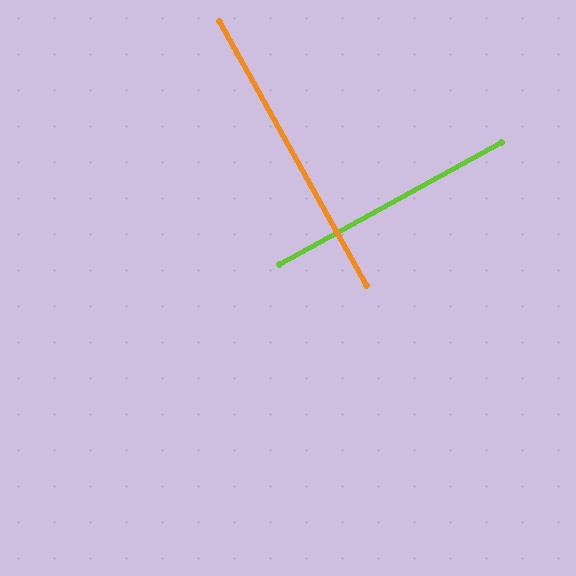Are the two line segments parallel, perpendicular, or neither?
Perpendicular — they meet at approximately 90°.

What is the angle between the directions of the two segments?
Approximately 90 degrees.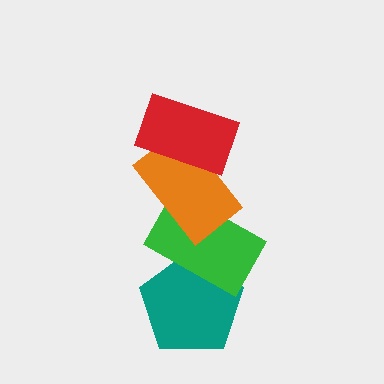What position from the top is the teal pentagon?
The teal pentagon is 4th from the top.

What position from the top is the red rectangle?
The red rectangle is 1st from the top.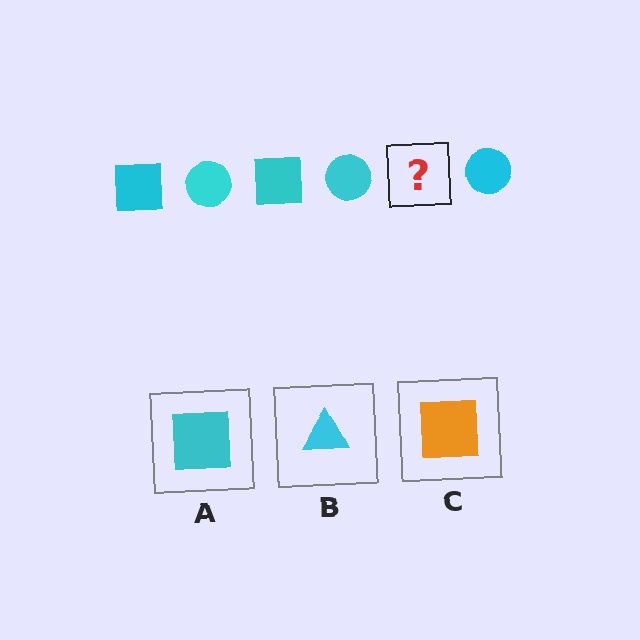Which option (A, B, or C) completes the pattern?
A.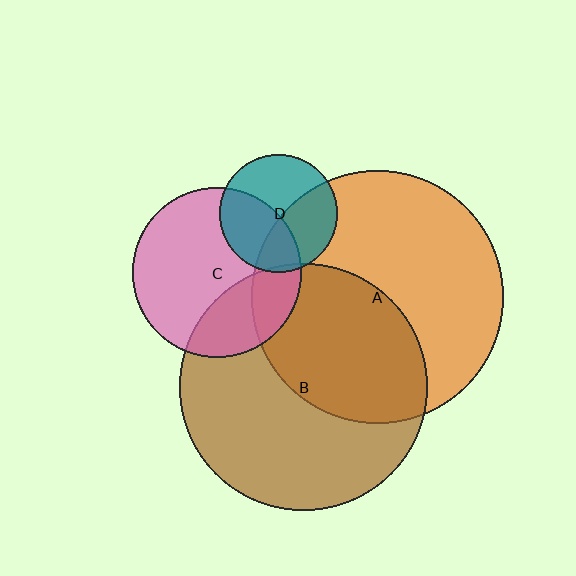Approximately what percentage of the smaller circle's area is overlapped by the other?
Approximately 40%.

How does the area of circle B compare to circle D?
Approximately 4.4 times.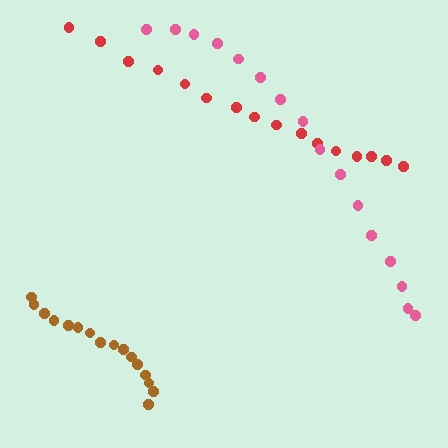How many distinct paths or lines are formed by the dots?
There are 3 distinct paths.